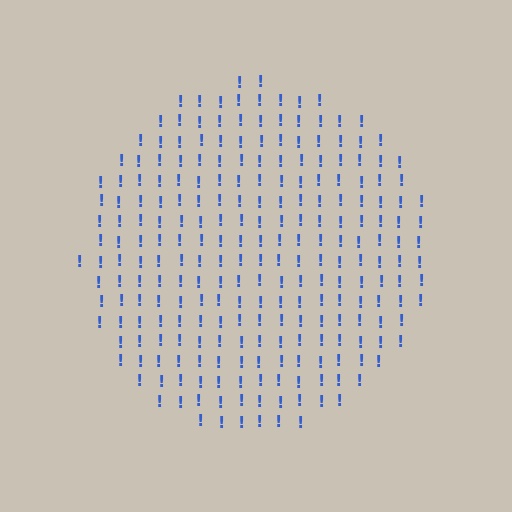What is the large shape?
The large shape is a circle.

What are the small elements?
The small elements are exclamation marks.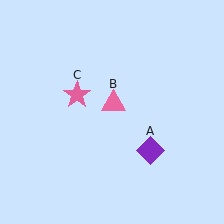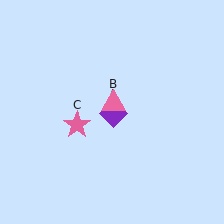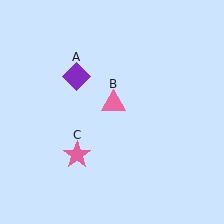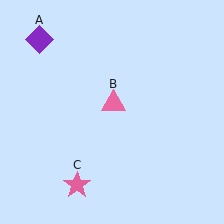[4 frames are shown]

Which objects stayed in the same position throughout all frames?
Pink triangle (object B) remained stationary.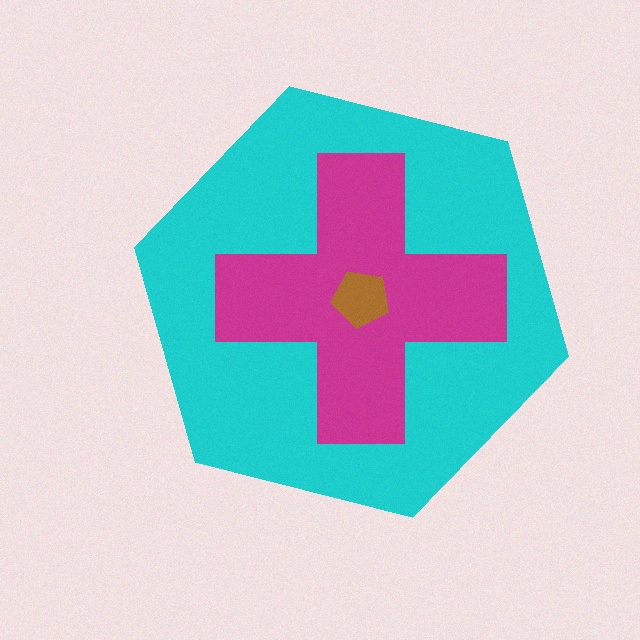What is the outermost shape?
The cyan hexagon.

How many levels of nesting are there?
3.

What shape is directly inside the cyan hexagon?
The magenta cross.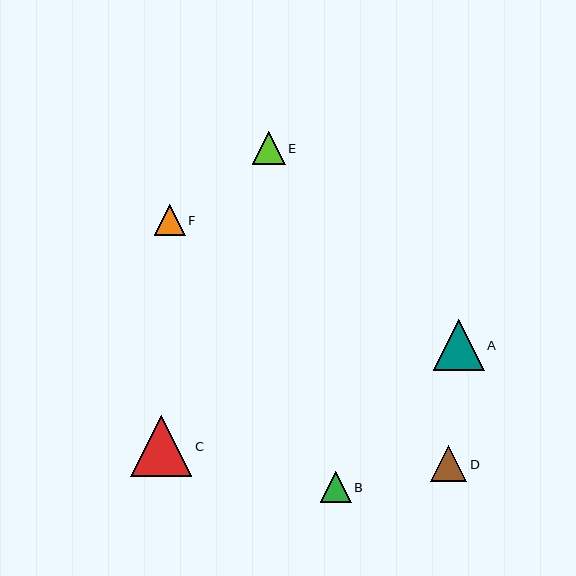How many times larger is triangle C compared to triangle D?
Triangle C is approximately 1.7 times the size of triangle D.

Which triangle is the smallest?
Triangle B is the smallest with a size of approximately 31 pixels.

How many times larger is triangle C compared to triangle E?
Triangle C is approximately 1.8 times the size of triangle E.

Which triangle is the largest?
Triangle C is the largest with a size of approximately 61 pixels.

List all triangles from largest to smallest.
From largest to smallest: C, A, D, E, F, B.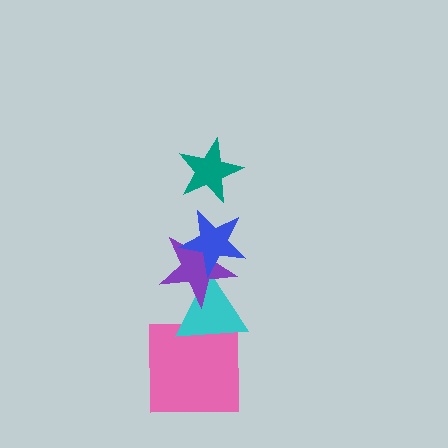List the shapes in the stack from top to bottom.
From top to bottom: the teal star, the blue star, the purple star, the cyan triangle, the pink square.